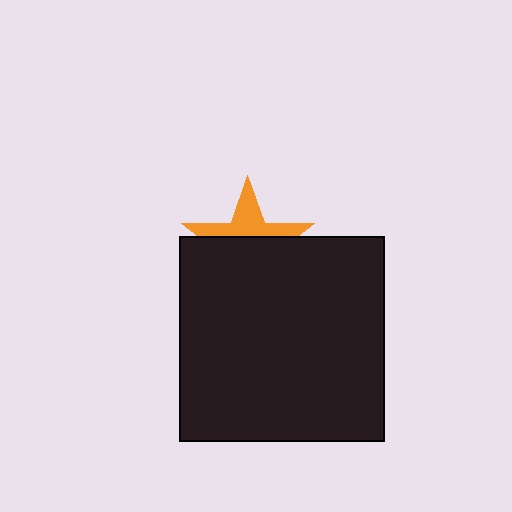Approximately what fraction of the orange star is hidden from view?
Roughly 61% of the orange star is hidden behind the black square.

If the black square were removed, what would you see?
You would see the complete orange star.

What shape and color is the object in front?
The object in front is a black square.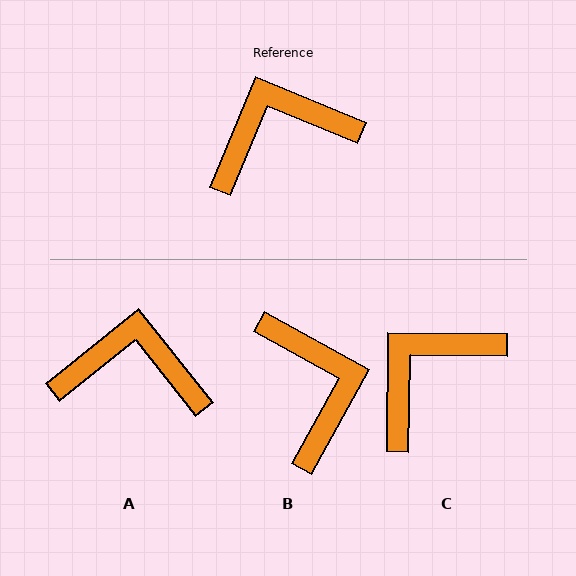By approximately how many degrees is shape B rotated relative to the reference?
Approximately 97 degrees clockwise.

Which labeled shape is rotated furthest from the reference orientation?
B, about 97 degrees away.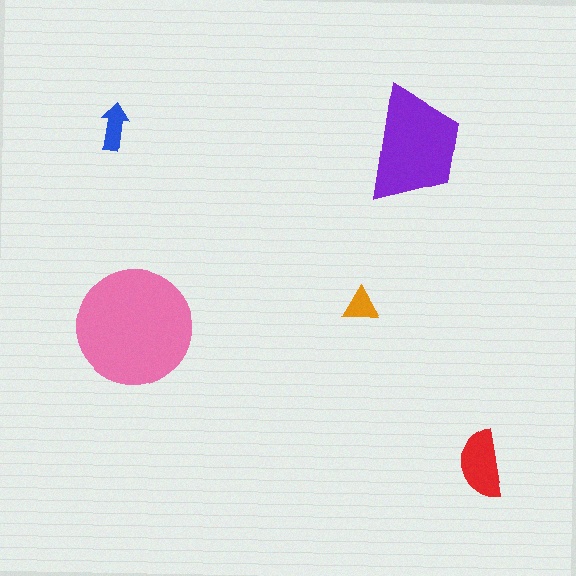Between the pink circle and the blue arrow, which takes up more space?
The pink circle.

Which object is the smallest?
The orange triangle.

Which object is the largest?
The pink circle.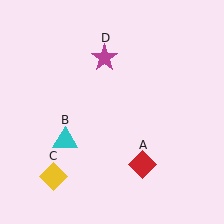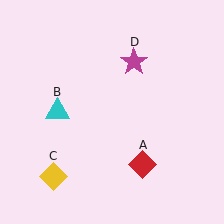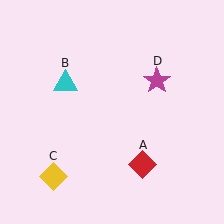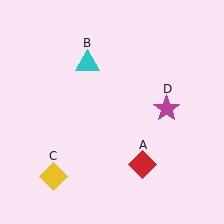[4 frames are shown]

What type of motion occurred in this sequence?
The cyan triangle (object B), magenta star (object D) rotated clockwise around the center of the scene.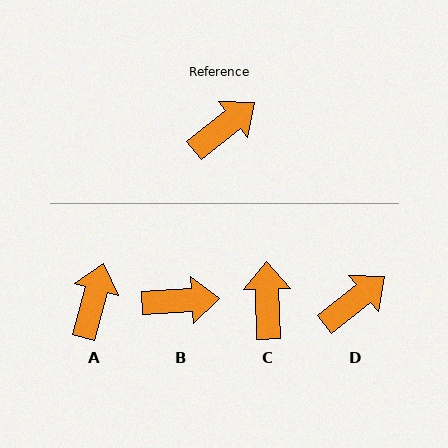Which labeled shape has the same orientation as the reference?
D.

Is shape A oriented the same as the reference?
No, it is off by about 36 degrees.